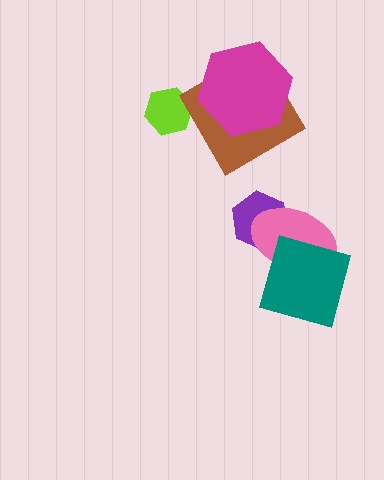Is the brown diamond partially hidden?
Yes, it is partially covered by another shape.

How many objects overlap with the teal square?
1 object overlaps with the teal square.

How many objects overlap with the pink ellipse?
2 objects overlap with the pink ellipse.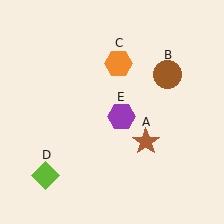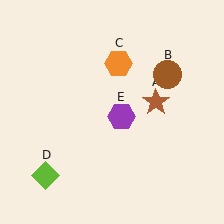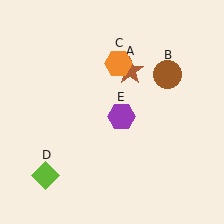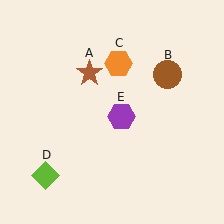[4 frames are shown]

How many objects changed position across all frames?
1 object changed position: brown star (object A).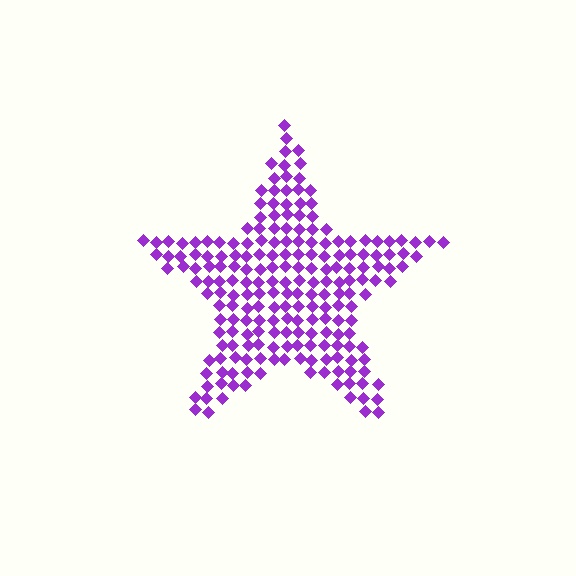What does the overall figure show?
The overall figure shows a star.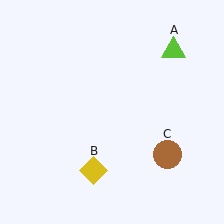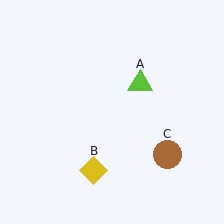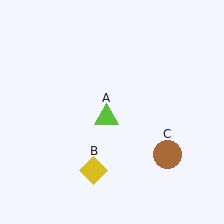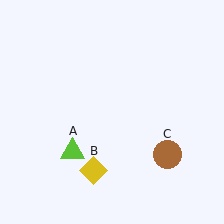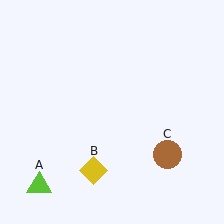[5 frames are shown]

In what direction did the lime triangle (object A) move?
The lime triangle (object A) moved down and to the left.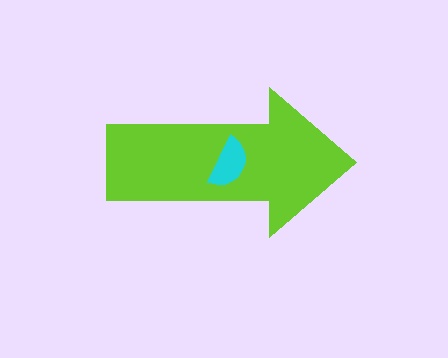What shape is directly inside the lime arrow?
The cyan semicircle.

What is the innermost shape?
The cyan semicircle.